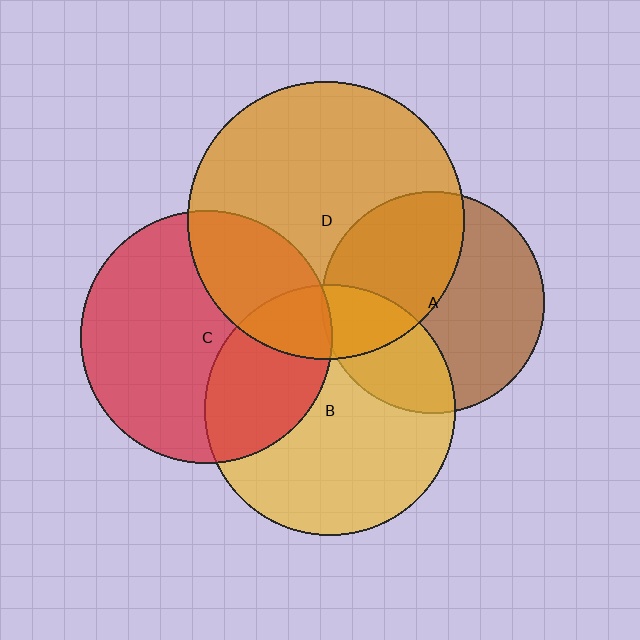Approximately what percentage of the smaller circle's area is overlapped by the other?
Approximately 20%.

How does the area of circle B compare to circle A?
Approximately 1.3 times.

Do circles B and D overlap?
Yes.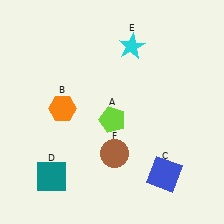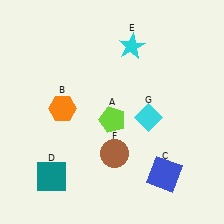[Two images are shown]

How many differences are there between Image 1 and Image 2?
There is 1 difference between the two images.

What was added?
A cyan diamond (G) was added in Image 2.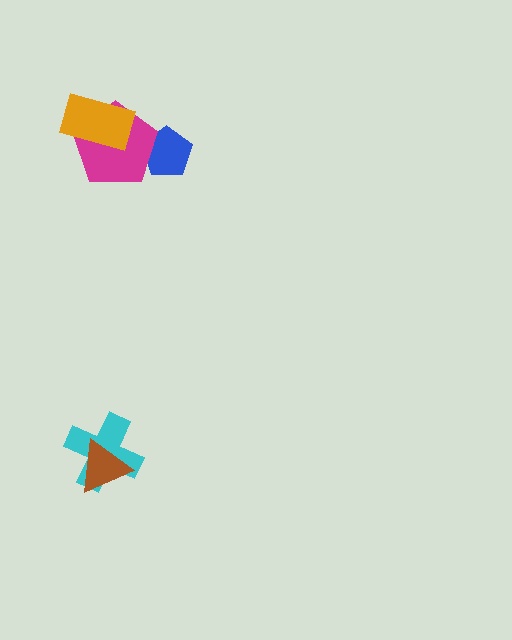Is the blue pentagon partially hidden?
Yes, it is partially covered by another shape.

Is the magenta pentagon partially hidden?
Yes, it is partially covered by another shape.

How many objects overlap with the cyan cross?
1 object overlaps with the cyan cross.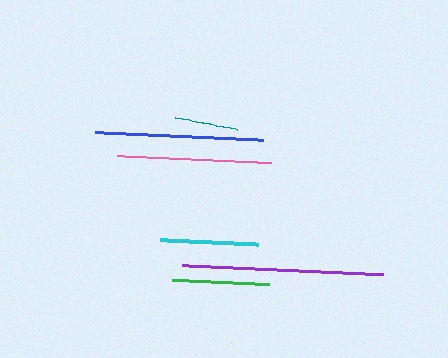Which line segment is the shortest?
The teal line is the shortest at approximately 64 pixels.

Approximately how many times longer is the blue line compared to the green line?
The blue line is approximately 1.7 times the length of the green line.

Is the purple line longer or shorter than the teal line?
The purple line is longer than the teal line.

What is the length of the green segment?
The green segment is approximately 98 pixels long.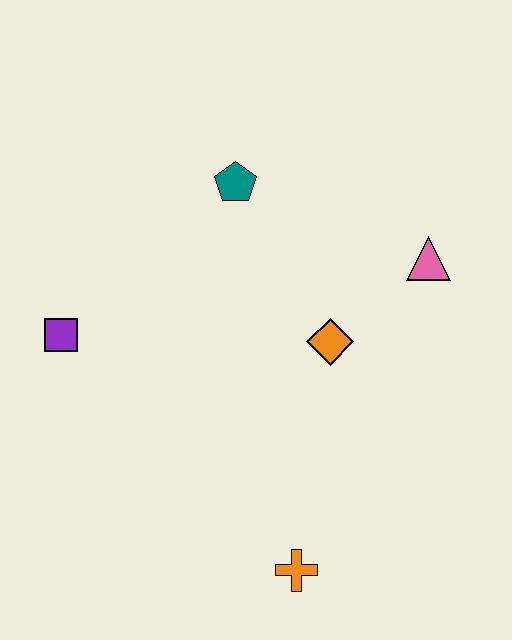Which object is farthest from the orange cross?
The teal pentagon is farthest from the orange cross.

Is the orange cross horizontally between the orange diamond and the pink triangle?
No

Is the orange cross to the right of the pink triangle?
No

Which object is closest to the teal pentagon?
The orange diamond is closest to the teal pentagon.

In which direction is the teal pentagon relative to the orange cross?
The teal pentagon is above the orange cross.